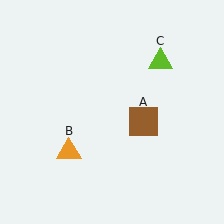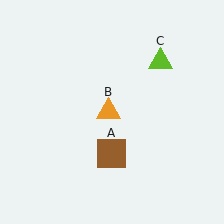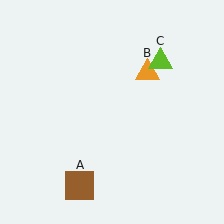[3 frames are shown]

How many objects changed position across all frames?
2 objects changed position: brown square (object A), orange triangle (object B).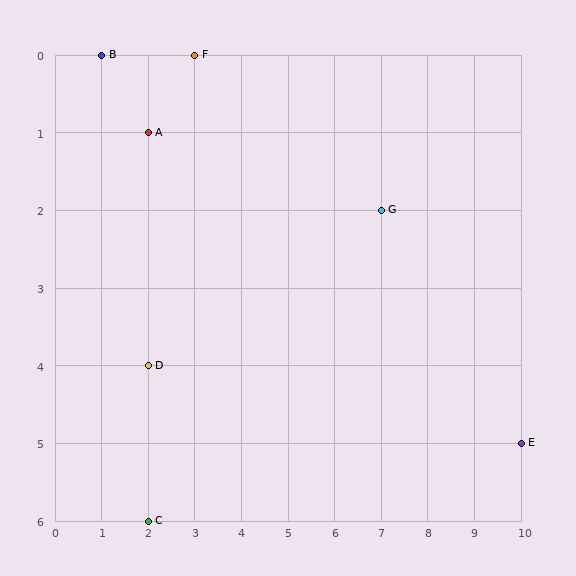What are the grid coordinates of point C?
Point C is at grid coordinates (2, 6).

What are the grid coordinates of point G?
Point G is at grid coordinates (7, 2).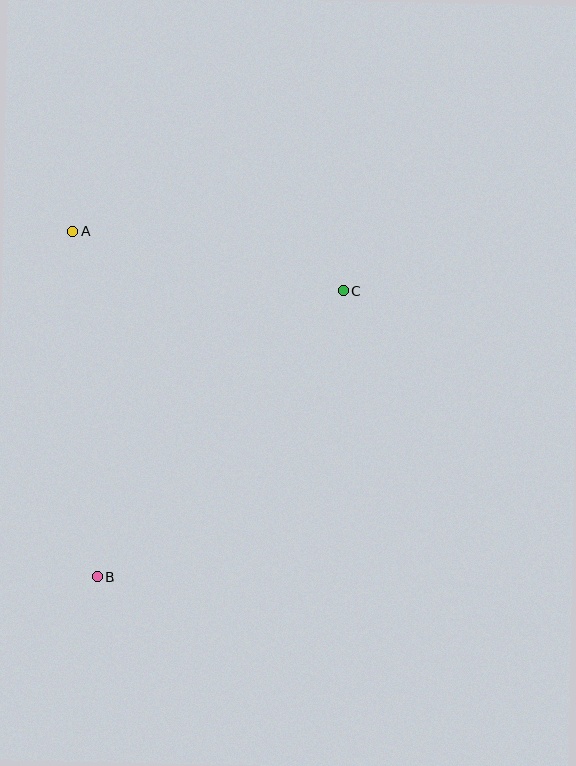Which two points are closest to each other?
Points A and C are closest to each other.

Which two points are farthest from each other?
Points B and C are farthest from each other.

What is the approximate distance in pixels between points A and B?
The distance between A and B is approximately 347 pixels.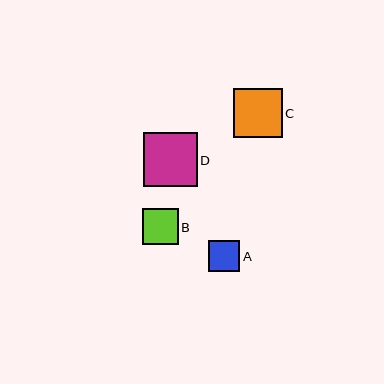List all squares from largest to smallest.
From largest to smallest: D, C, B, A.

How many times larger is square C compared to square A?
Square C is approximately 1.5 times the size of square A.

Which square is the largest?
Square D is the largest with a size of approximately 54 pixels.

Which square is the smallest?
Square A is the smallest with a size of approximately 31 pixels.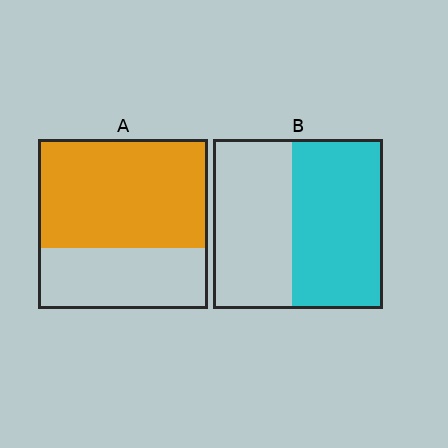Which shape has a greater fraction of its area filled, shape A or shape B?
Shape A.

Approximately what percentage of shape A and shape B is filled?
A is approximately 65% and B is approximately 55%.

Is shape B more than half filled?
Roughly half.